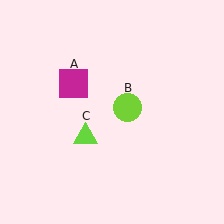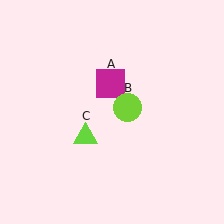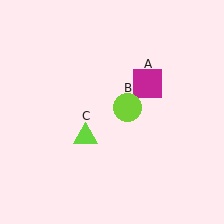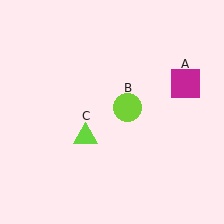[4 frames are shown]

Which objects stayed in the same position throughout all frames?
Lime circle (object B) and lime triangle (object C) remained stationary.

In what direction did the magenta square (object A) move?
The magenta square (object A) moved right.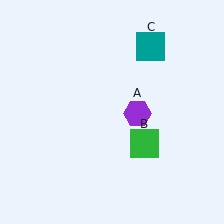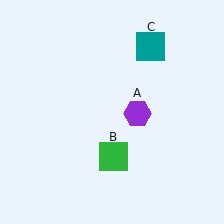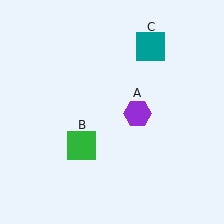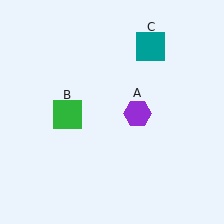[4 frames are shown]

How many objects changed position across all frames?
1 object changed position: green square (object B).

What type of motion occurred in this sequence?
The green square (object B) rotated clockwise around the center of the scene.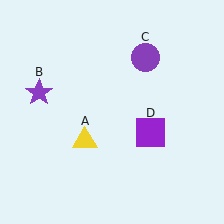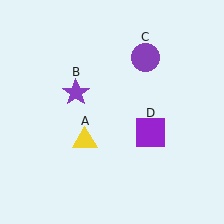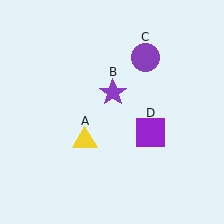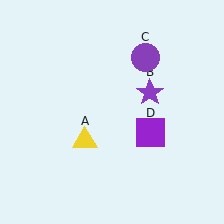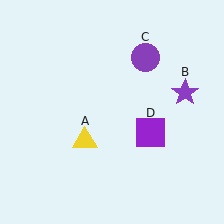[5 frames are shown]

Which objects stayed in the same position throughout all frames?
Yellow triangle (object A) and purple circle (object C) and purple square (object D) remained stationary.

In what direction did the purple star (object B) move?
The purple star (object B) moved right.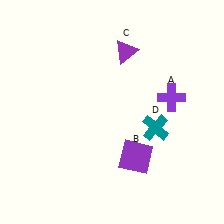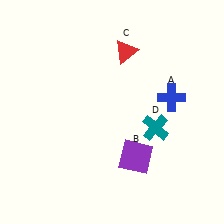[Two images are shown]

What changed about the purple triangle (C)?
In Image 1, C is purple. In Image 2, it changed to red.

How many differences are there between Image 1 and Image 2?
There are 2 differences between the two images.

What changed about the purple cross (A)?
In Image 1, A is purple. In Image 2, it changed to blue.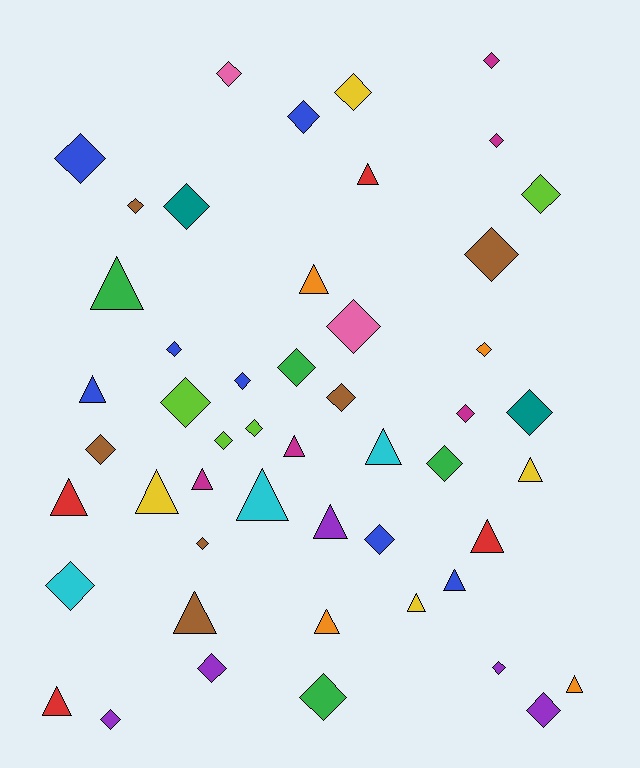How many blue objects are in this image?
There are 7 blue objects.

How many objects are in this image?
There are 50 objects.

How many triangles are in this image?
There are 19 triangles.